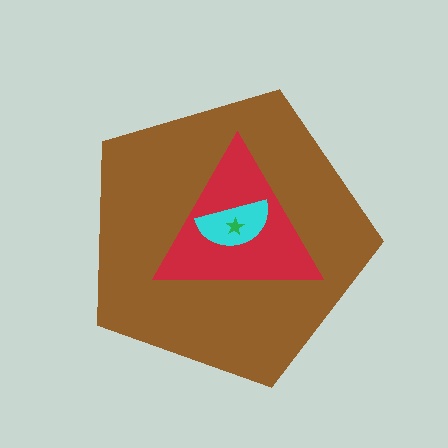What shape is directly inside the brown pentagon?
The red triangle.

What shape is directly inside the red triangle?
The cyan semicircle.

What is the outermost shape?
The brown pentagon.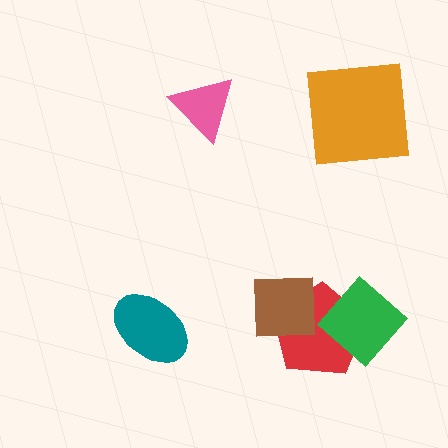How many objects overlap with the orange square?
0 objects overlap with the orange square.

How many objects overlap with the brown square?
1 object overlaps with the brown square.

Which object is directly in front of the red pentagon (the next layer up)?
The brown square is directly in front of the red pentagon.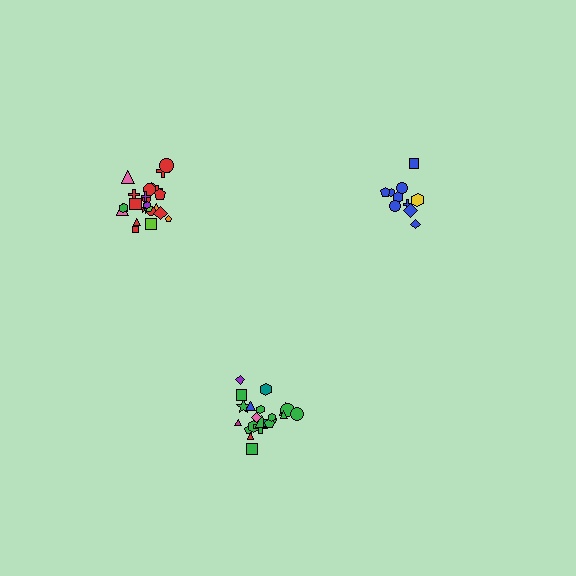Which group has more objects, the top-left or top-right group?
The top-left group.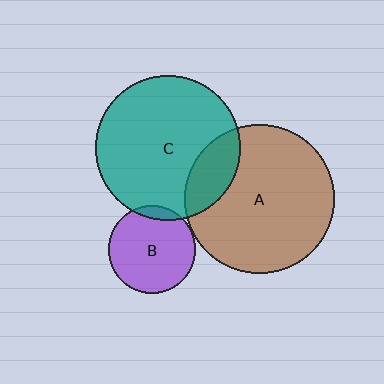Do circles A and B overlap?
Yes.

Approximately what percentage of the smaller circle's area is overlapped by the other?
Approximately 5%.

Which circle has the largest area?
Circle A (brown).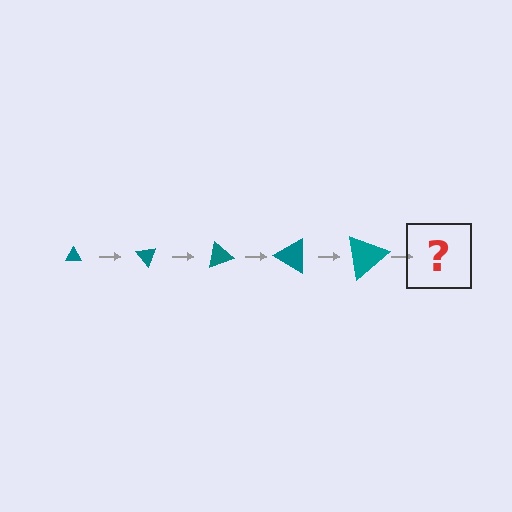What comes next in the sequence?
The next element should be a triangle, larger than the previous one and rotated 250 degrees from the start.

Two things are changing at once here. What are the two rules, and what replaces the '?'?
The two rules are that the triangle grows larger each step and it rotates 50 degrees each step. The '?' should be a triangle, larger than the previous one and rotated 250 degrees from the start.